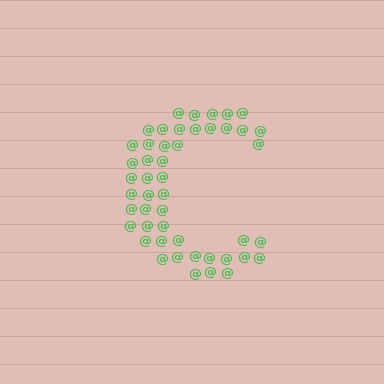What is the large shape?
The large shape is the letter C.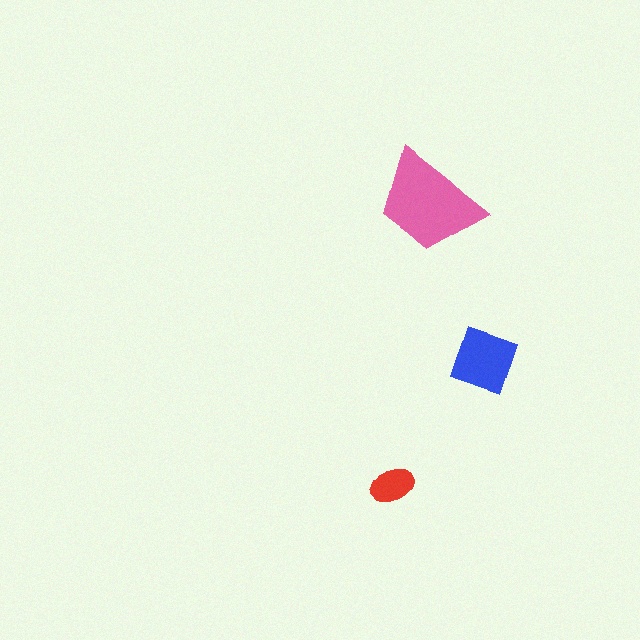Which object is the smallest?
The red ellipse.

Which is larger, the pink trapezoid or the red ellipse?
The pink trapezoid.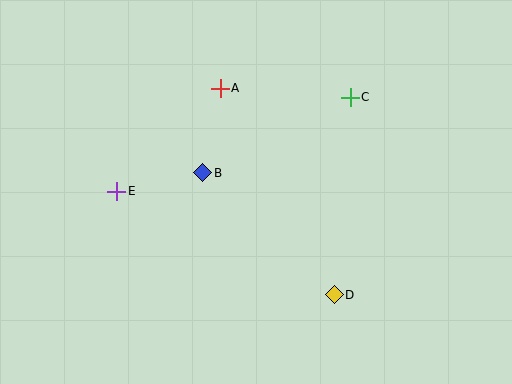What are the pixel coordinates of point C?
Point C is at (350, 97).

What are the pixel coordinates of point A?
Point A is at (220, 88).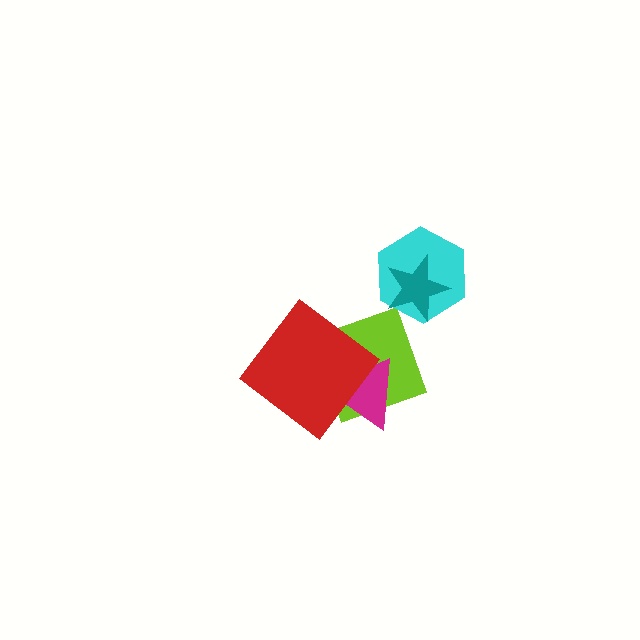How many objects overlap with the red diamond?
2 objects overlap with the red diamond.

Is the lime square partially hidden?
Yes, it is partially covered by another shape.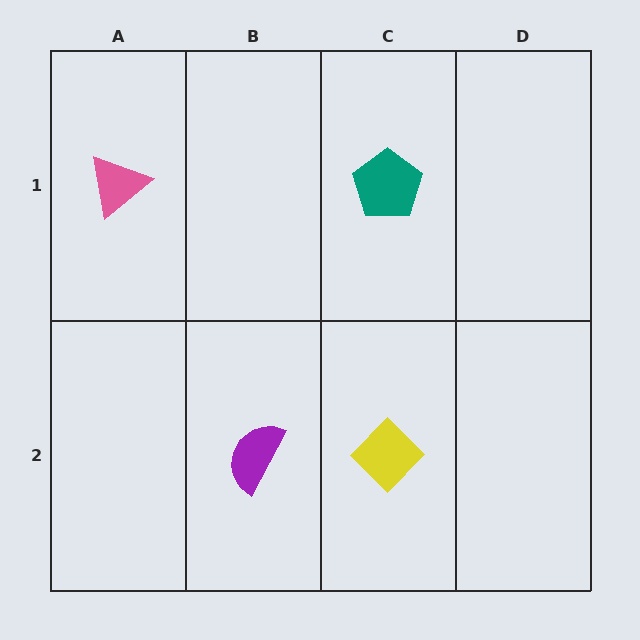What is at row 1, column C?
A teal pentagon.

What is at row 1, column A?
A pink triangle.